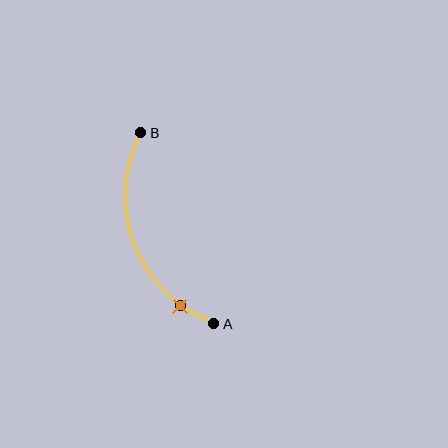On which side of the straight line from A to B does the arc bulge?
The arc bulges to the left of the straight line connecting A and B.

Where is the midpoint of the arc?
The arc midpoint is the point on the curve farthest from the straight line joining A and B. It sits to the left of that line.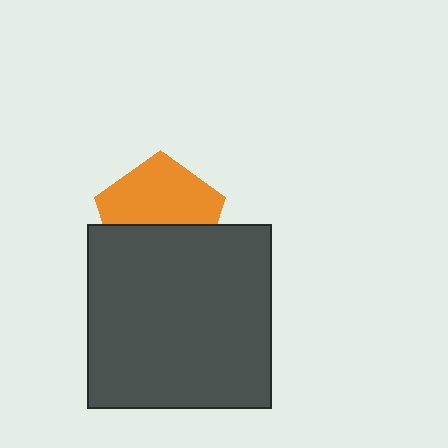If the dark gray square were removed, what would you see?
You would see the complete orange pentagon.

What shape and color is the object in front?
The object in front is a dark gray square.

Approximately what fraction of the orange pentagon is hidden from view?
Roughly 45% of the orange pentagon is hidden behind the dark gray square.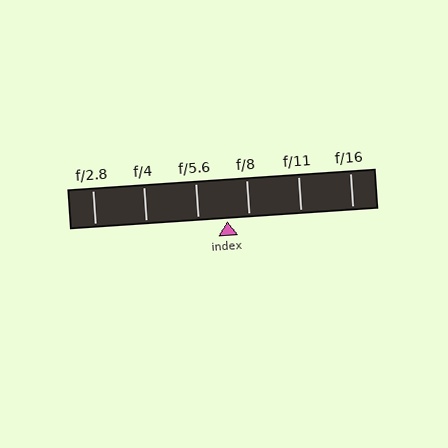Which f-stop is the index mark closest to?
The index mark is closest to f/8.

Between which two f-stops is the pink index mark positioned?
The index mark is between f/5.6 and f/8.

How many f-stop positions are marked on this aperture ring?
There are 6 f-stop positions marked.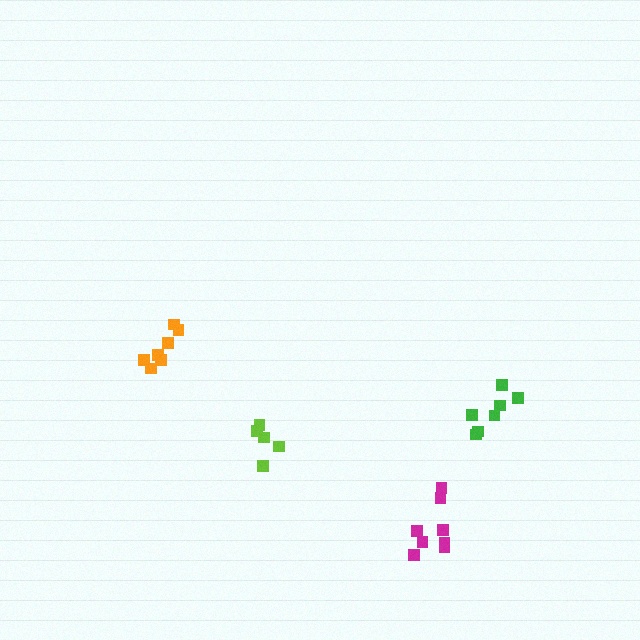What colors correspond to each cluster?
The clusters are colored: orange, magenta, lime, green.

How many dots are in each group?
Group 1: 8 dots, Group 2: 8 dots, Group 3: 5 dots, Group 4: 7 dots (28 total).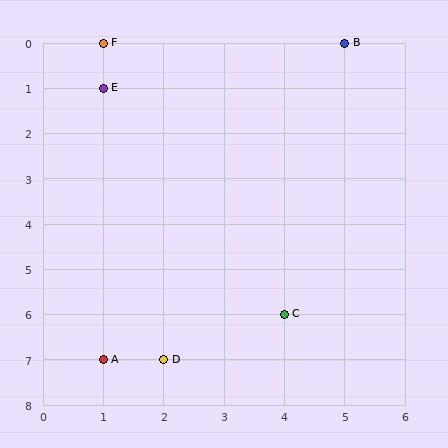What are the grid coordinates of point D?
Point D is at grid coordinates (2, 7).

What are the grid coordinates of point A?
Point A is at grid coordinates (1, 7).